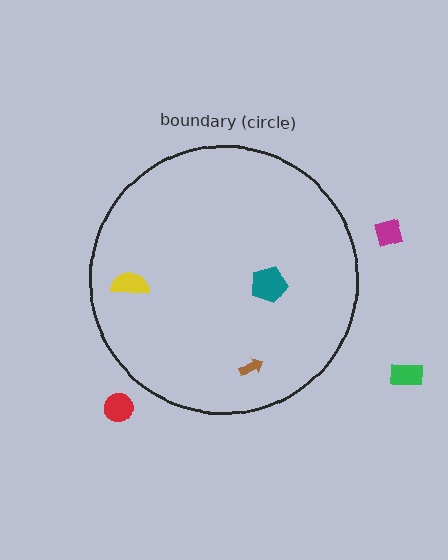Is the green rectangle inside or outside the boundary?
Outside.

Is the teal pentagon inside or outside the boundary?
Inside.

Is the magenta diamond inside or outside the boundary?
Outside.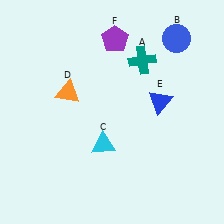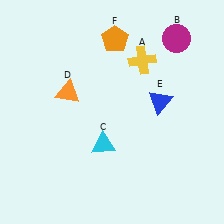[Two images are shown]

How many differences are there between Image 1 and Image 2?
There are 3 differences between the two images.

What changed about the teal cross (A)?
In Image 1, A is teal. In Image 2, it changed to yellow.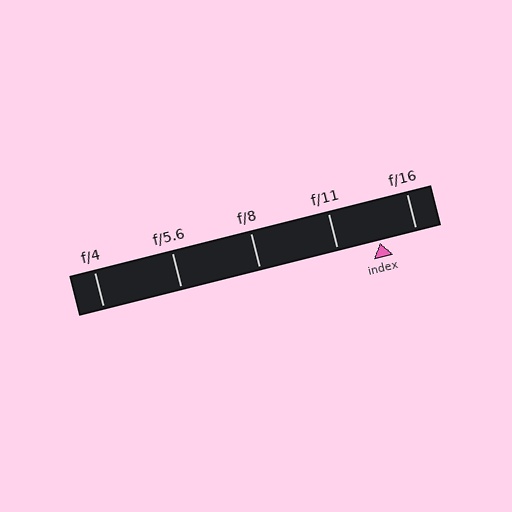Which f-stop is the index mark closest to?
The index mark is closest to f/16.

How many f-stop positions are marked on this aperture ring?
There are 5 f-stop positions marked.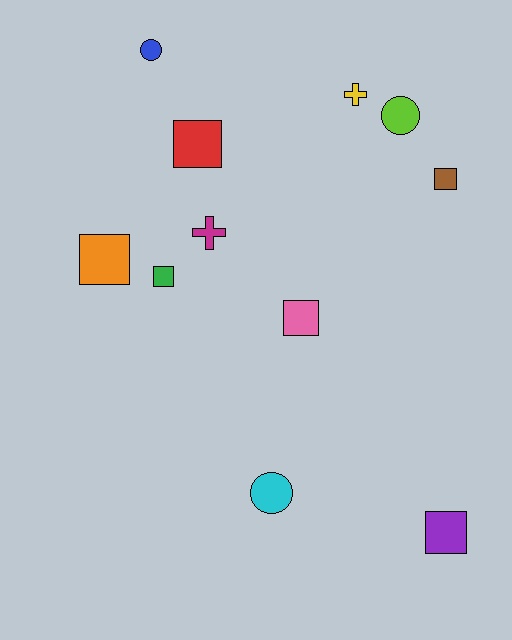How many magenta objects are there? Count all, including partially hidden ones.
There is 1 magenta object.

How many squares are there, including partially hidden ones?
There are 6 squares.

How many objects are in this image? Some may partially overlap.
There are 11 objects.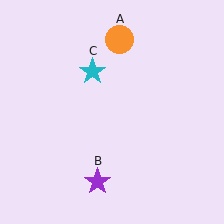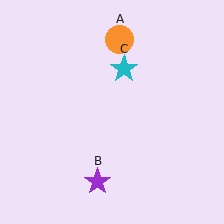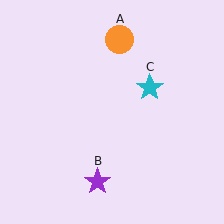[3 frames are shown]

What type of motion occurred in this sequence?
The cyan star (object C) rotated clockwise around the center of the scene.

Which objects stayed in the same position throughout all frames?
Orange circle (object A) and purple star (object B) remained stationary.